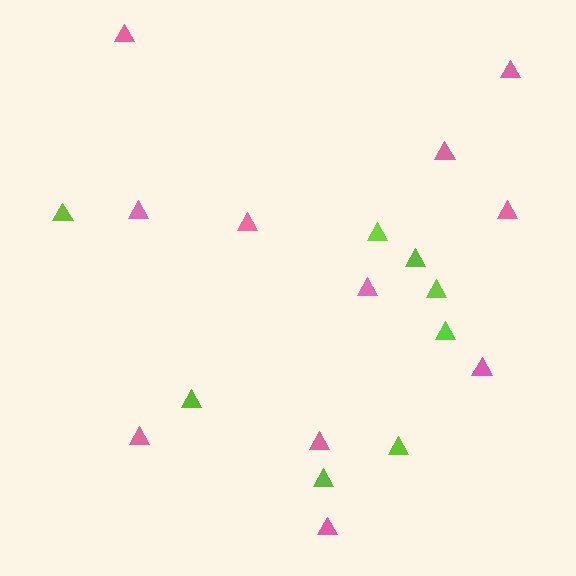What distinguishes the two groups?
There are 2 groups: one group of pink triangles (11) and one group of lime triangles (8).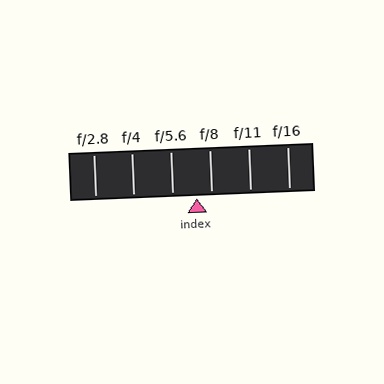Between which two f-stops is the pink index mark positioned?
The index mark is between f/5.6 and f/8.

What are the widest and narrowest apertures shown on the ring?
The widest aperture shown is f/2.8 and the narrowest is f/16.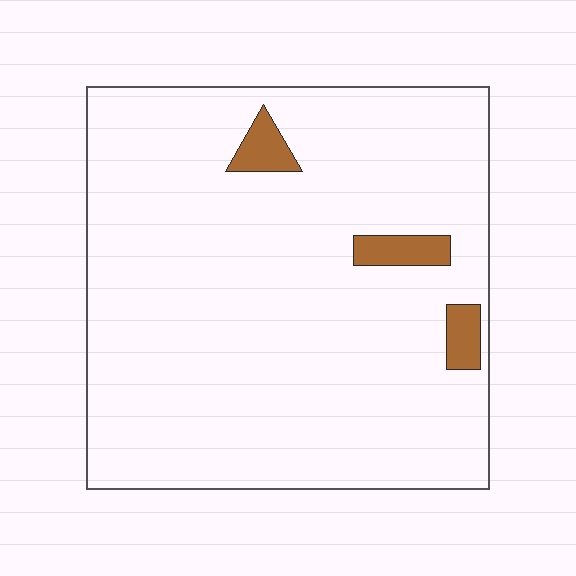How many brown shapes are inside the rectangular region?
3.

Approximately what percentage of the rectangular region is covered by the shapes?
Approximately 5%.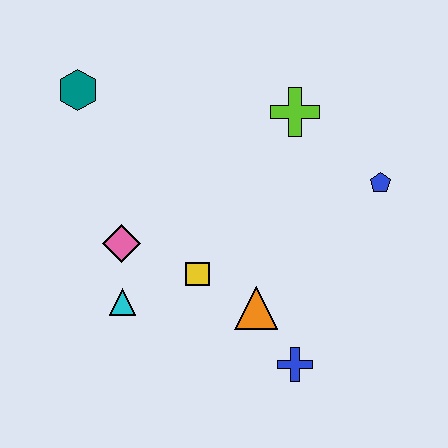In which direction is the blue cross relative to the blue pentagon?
The blue cross is below the blue pentagon.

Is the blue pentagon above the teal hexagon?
No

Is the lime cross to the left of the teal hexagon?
No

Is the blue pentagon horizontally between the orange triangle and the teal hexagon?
No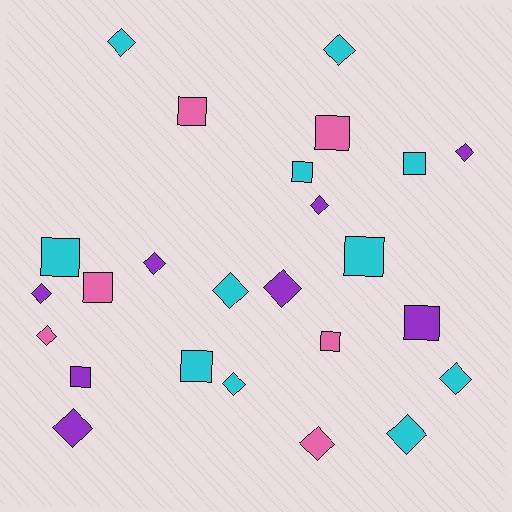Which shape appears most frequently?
Diamond, with 14 objects.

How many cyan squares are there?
There are 5 cyan squares.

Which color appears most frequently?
Cyan, with 11 objects.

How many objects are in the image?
There are 25 objects.